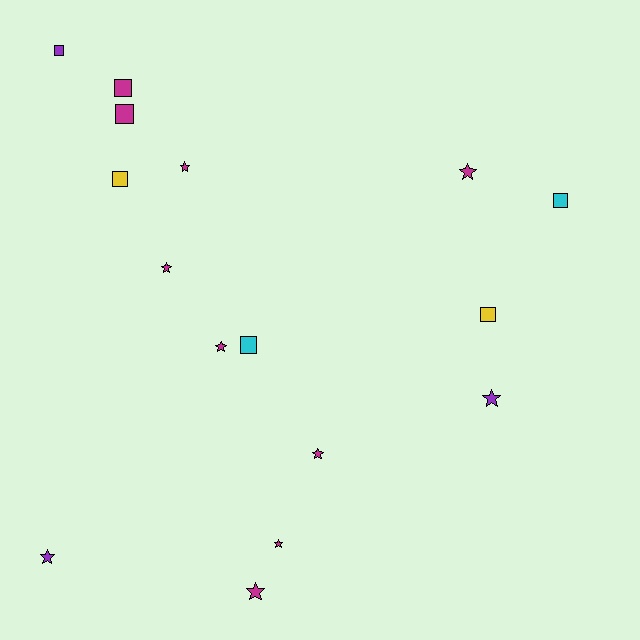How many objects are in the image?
There are 16 objects.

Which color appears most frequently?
Magenta, with 9 objects.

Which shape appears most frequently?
Star, with 9 objects.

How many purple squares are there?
There is 1 purple square.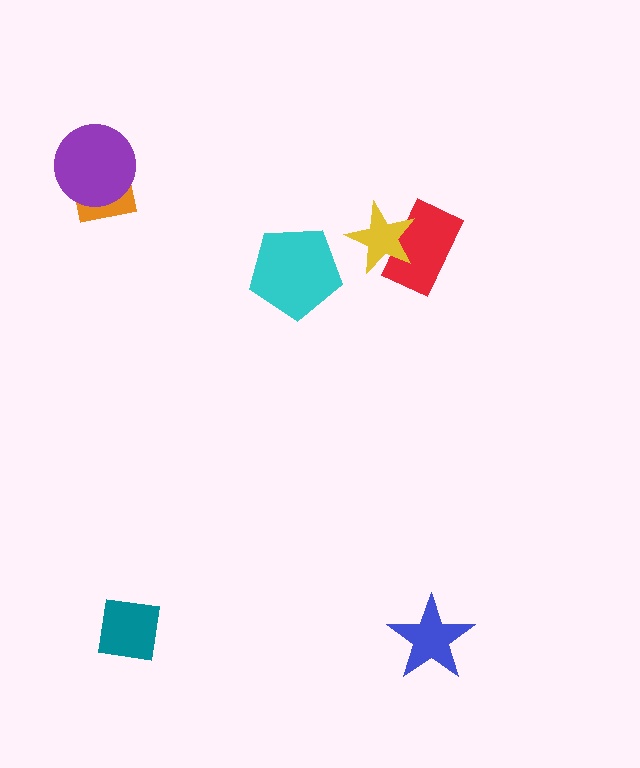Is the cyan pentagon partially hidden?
No, no other shape covers it.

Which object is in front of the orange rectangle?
The purple circle is in front of the orange rectangle.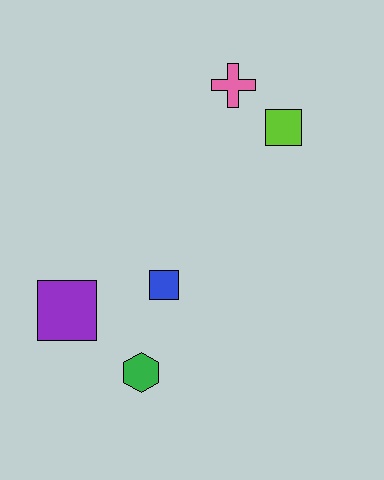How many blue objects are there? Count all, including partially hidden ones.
There is 1 blue object.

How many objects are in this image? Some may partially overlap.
There are 5 objects.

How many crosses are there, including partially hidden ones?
There is 1 cross.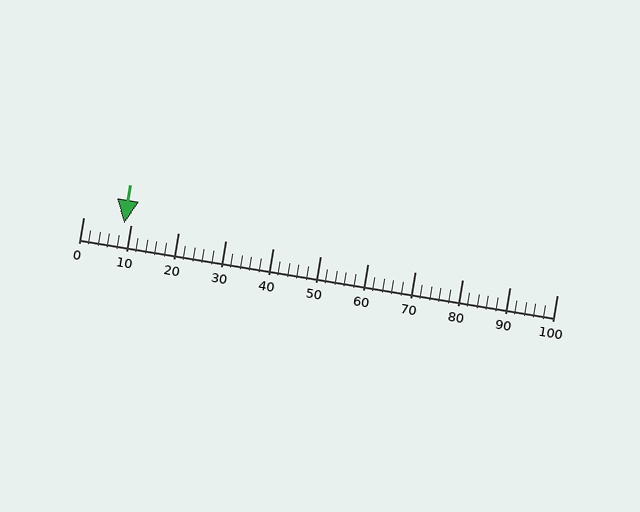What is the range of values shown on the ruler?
The ruler shows values from 0 to 100.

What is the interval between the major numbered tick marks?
The major tick marks are spaced 10 units apart.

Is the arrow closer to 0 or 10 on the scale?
The arrow is closer to 10.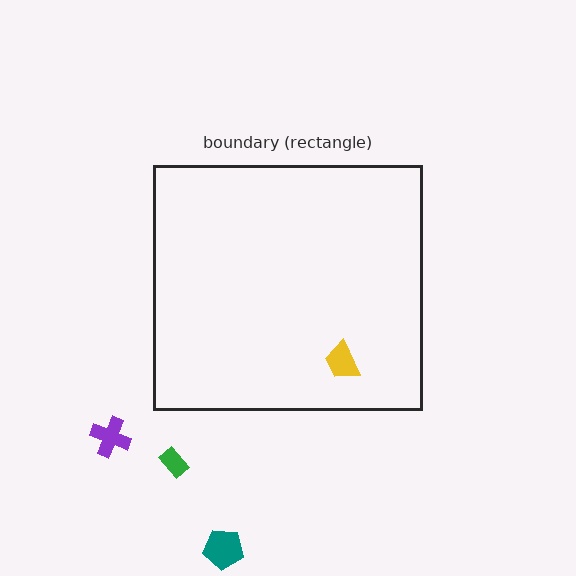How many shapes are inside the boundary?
1 inside, 3 outside.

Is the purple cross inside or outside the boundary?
Outside.